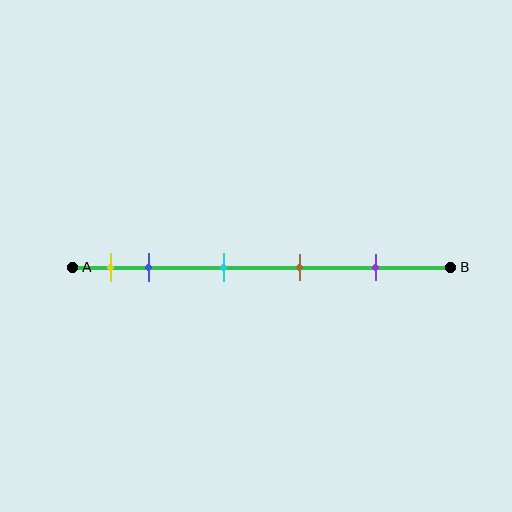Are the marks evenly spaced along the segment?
No, the marks are not evenly spaced.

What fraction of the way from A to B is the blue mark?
The blue mark is approximately 20% (0.2) of the way from A to B.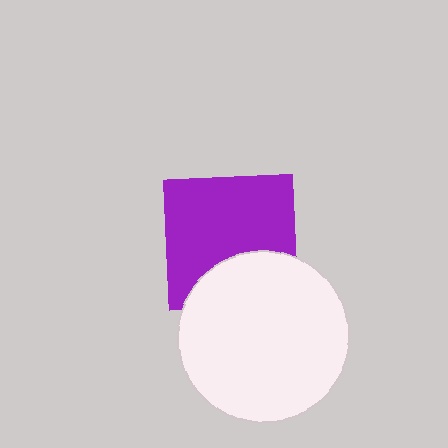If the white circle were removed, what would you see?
You would see the complete purple square.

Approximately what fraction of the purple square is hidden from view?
Roughly 31% of the purple square is hidden behind the white circle.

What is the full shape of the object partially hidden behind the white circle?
The partially hidden object is a purple square.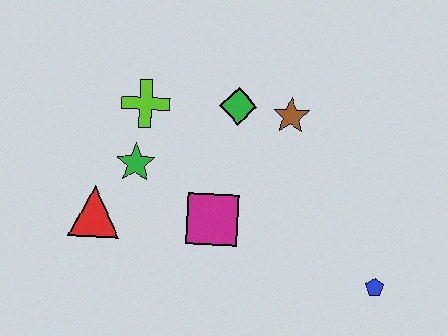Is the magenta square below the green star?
Yes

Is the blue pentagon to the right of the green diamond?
Yes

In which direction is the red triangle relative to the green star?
The red triangle is below the green star.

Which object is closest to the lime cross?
The green star is closest to the lime cross.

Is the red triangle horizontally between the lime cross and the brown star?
No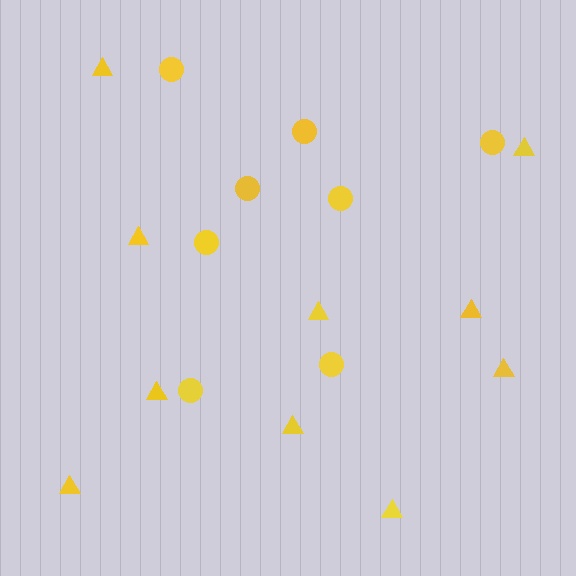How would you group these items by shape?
There are 2 groups: one group of triangles (10) and one group of circles (8).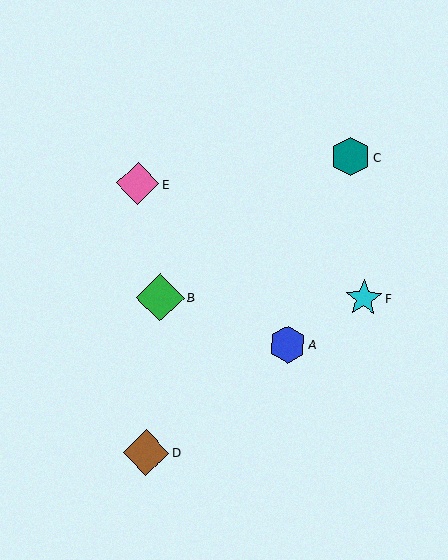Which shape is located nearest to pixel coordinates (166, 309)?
The green diamond (labeled B) at (160, 298) is nearest to that location.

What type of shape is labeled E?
Shape E is a pink diamond.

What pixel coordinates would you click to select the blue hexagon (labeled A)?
Click at (288, 345) to select the blue hexagon A.